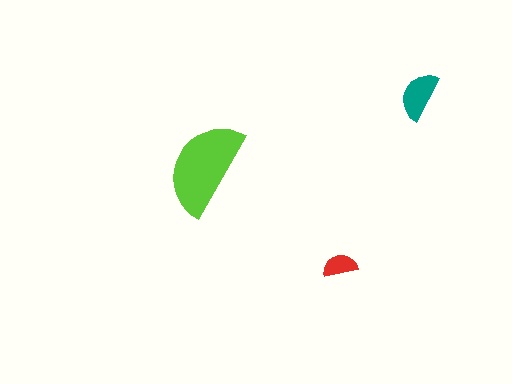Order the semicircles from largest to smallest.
the lime one, the teal one, the red one.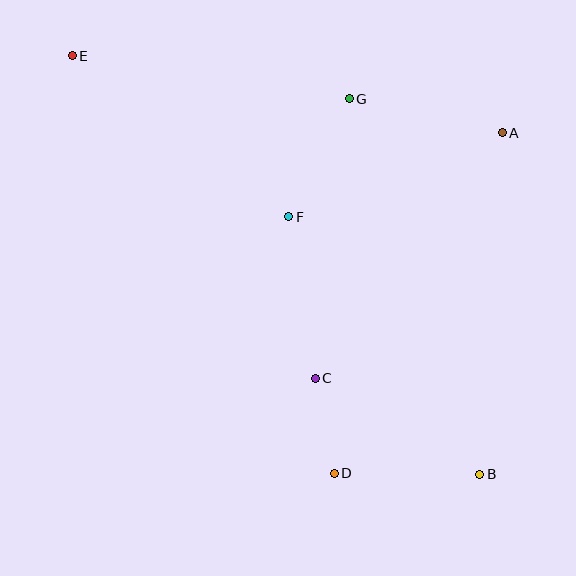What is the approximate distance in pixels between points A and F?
The distance between A and F is approximately 229 pixels.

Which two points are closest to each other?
Points C and D are closest to each other.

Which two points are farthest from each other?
Points B and E are farthest from each other.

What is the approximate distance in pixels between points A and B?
The distance between A and B is approximately 342 pixels.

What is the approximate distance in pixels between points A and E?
The distance between A and E is approximately 437 pixels.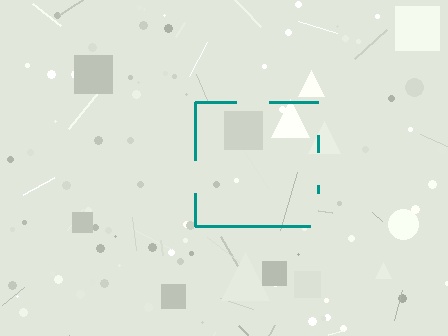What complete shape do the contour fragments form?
The contour fragments form a square.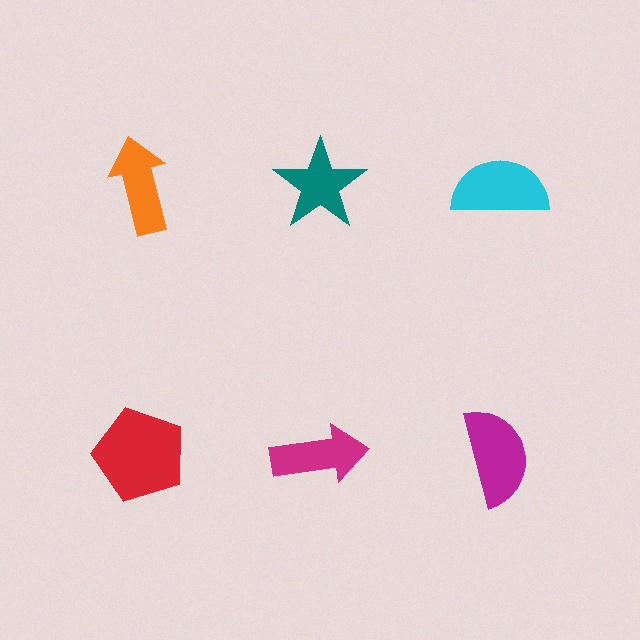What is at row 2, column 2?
A magenta arrow.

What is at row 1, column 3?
A cyan semicircle.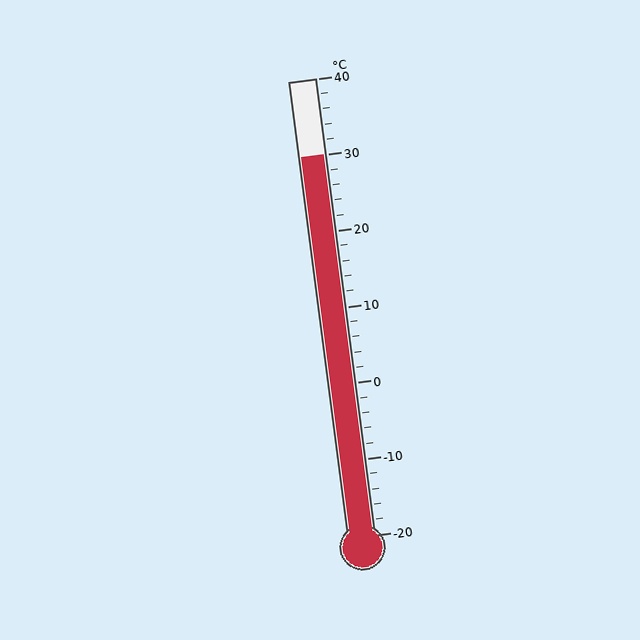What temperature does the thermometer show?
The thermometer shows approximately 30°C.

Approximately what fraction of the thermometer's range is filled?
The thermometer is filled to approximately 85% of its range.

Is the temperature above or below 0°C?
The temperature is above 0°C.